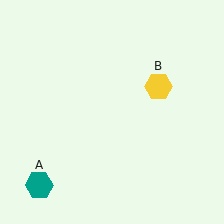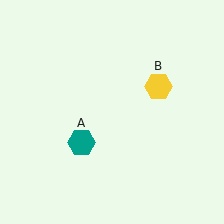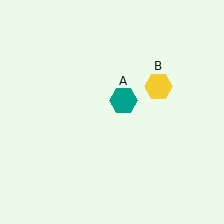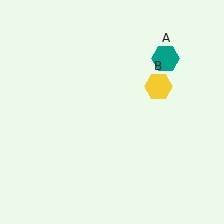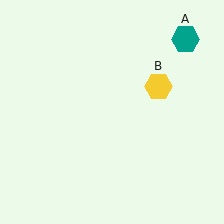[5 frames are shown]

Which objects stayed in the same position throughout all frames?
Yellow hexagon (object B) remained stationary.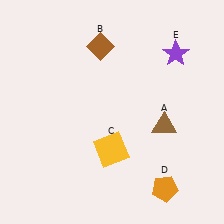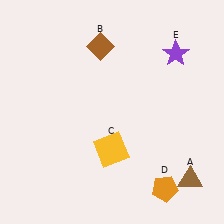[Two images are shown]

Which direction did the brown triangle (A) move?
The brown triangle (A) moved down.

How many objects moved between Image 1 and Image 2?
1 object moved between the two images.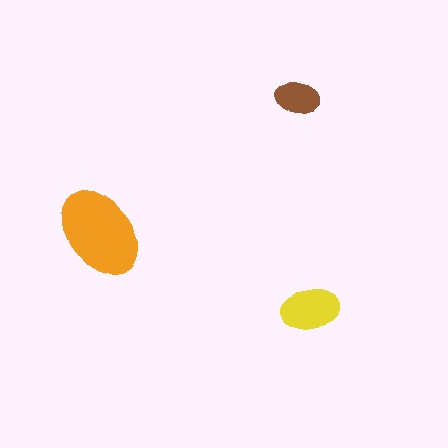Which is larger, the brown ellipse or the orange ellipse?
The orange one.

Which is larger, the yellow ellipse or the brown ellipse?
The yellow one.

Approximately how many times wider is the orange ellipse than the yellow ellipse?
About 1.5 times wider.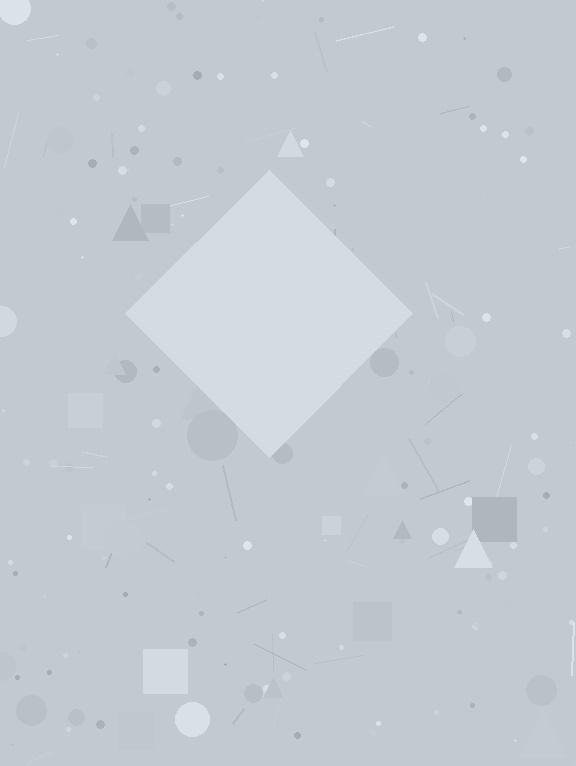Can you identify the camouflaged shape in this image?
The camouflaged shape is a diamond.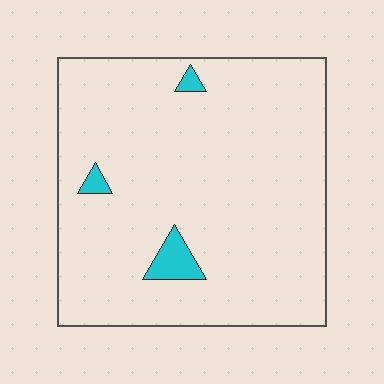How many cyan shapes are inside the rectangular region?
3.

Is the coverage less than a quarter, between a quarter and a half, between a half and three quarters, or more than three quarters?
Less than a quarter.